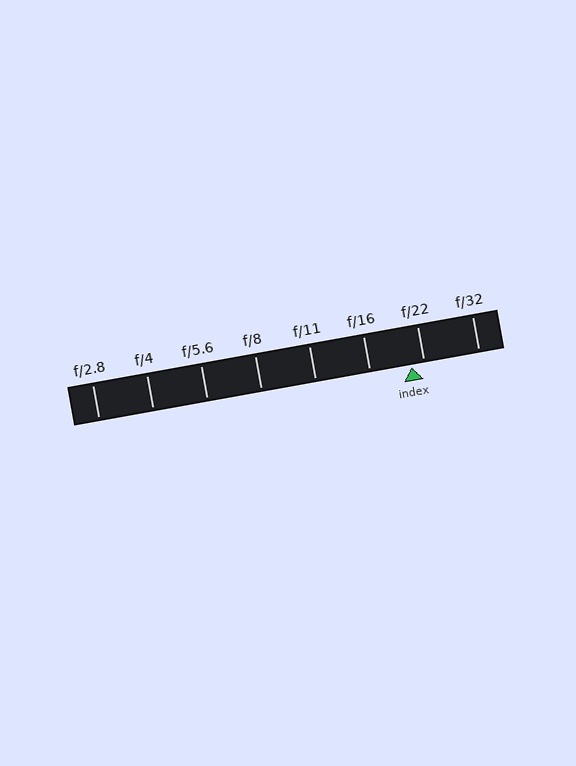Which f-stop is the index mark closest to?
The index mark is closest to f/22.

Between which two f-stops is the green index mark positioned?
The index mark is between f/16 and f/22.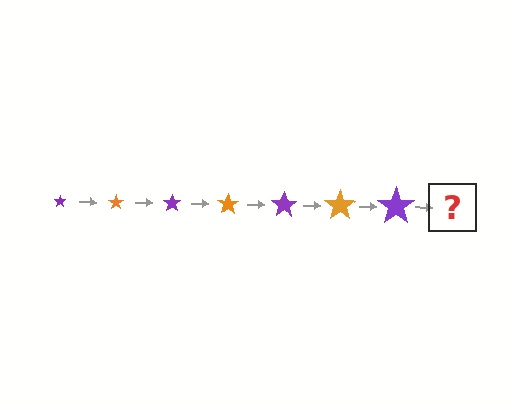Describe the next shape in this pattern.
It should be an orange star, larger than the previous one.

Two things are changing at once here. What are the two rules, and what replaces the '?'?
The two rules are that the star grows larger each step and the color cycles through purple and orange. The '?' should be an orange star, larger than the previous one.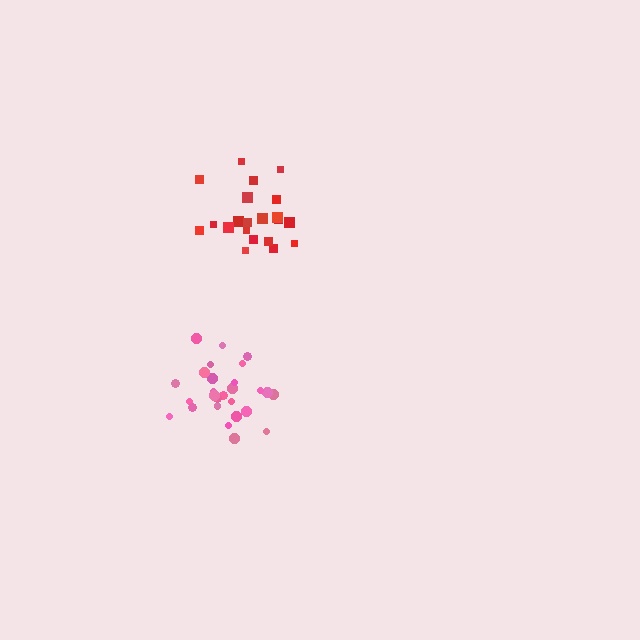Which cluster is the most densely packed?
Pink.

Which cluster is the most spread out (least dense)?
Red.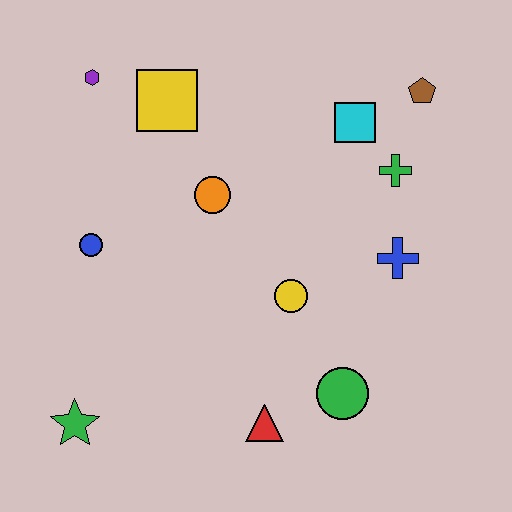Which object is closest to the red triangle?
The green circle is closest to the red triangle.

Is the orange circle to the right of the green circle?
No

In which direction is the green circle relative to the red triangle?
The green circle is to the right of the red triangle.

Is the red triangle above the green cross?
No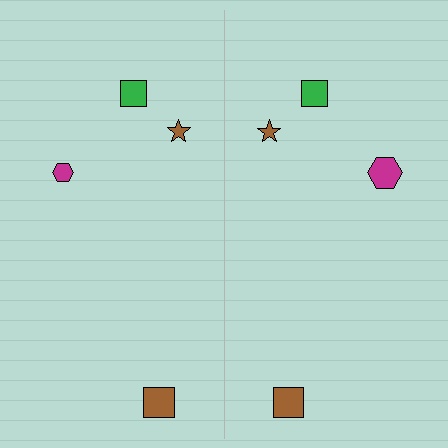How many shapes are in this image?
There are 8 shapes in this image.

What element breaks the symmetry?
The magenta hexagon on the right side has a different size than its mirror counterpart.